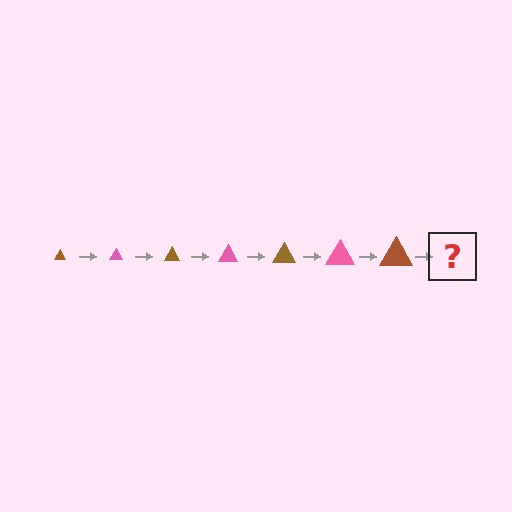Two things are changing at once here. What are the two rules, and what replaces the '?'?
The two rules are that the triangle grows larger each step and the color cycles through brown and pink. The '?' should be a pink triangle, larger than the previous one.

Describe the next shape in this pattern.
It should be a pink triangle, larger than the previous one.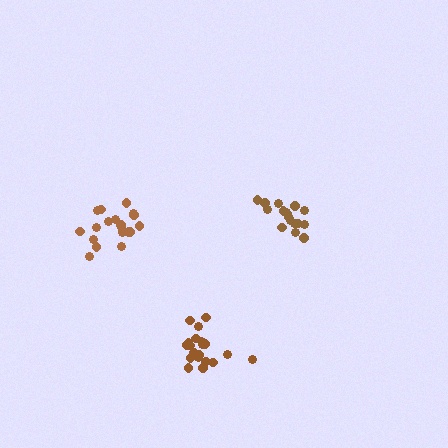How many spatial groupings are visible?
There are 3 spatial groupings.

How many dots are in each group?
Group 1: 20 dots, Group 2: 18 dots, Group 3: 20 dots (58 total).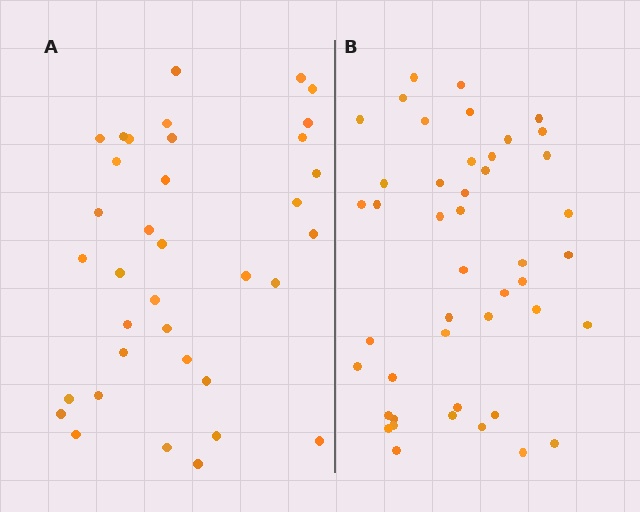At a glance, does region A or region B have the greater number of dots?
Region B (the right region) has more dots.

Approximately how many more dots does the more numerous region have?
Region B has roughly 8 or so more dots than region A.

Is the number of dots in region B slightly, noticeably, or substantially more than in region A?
Region B has noticeably more, but not dramatically so. The ratio is roughly 1.2 to 1.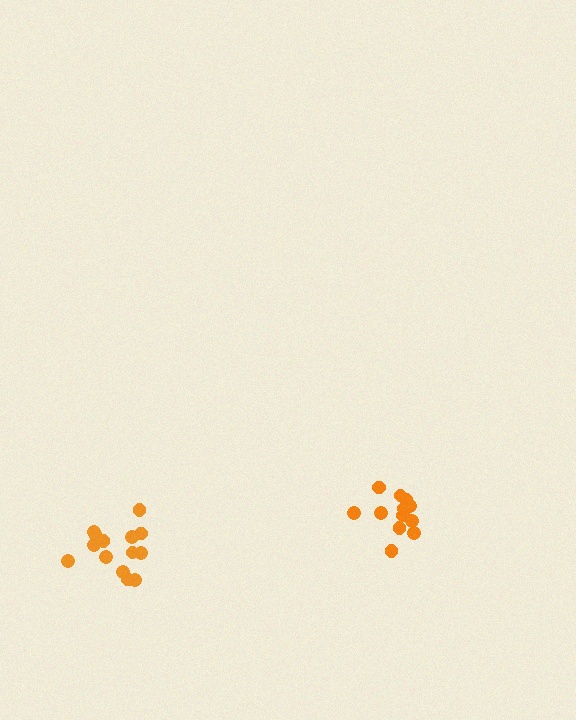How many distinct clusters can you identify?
There are 2 distinct clusters.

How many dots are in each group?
Group 1: 14 dots, Group 2: 12 dots (26 total).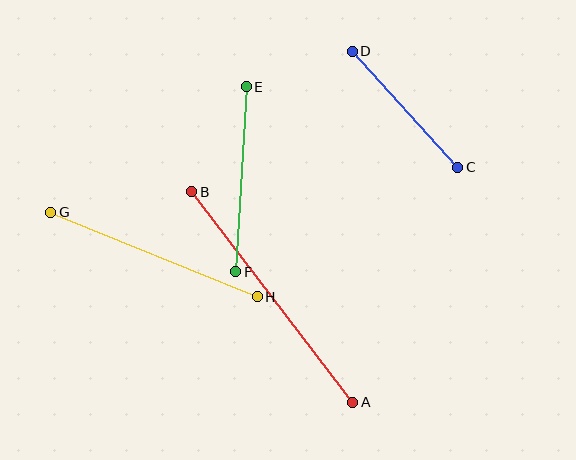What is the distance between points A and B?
The distance is approximately 265 pixels.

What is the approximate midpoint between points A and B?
The midpoint is at approximately (272, 297) pixels.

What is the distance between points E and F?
The distance is approximately 185 pixels.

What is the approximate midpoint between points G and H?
The midpoint is at approximately (154, 255) pixels.